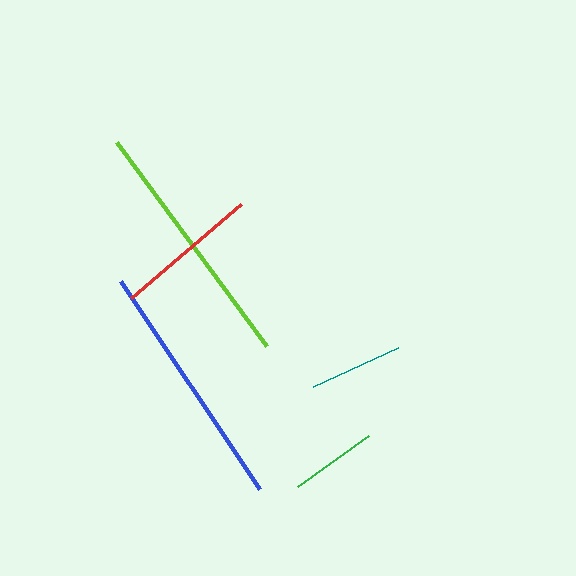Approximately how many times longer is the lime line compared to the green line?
The lime line is approximately 2.9 times the length of the green line.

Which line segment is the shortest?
The green line is the shortest at approximately 88 pixels.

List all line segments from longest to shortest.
From longest to shortest: lime, blue, red, teal, green.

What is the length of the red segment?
The red segment is approximately 145 pixels long.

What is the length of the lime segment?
The lime segment is approximately 254 pixels long.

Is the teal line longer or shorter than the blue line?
The blue line is longer than the teal line.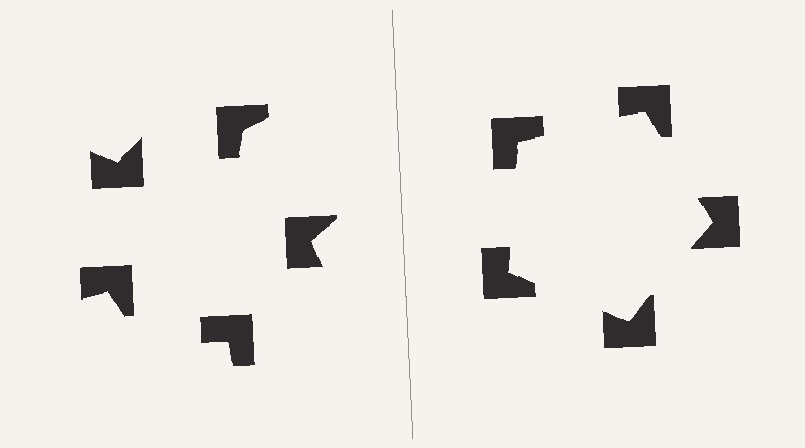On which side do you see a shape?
An illusory pentagon appears on the right side. On the left side the wedge cuts are rotated, so no coherent shape forms.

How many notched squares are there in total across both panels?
10 — 5 on each side.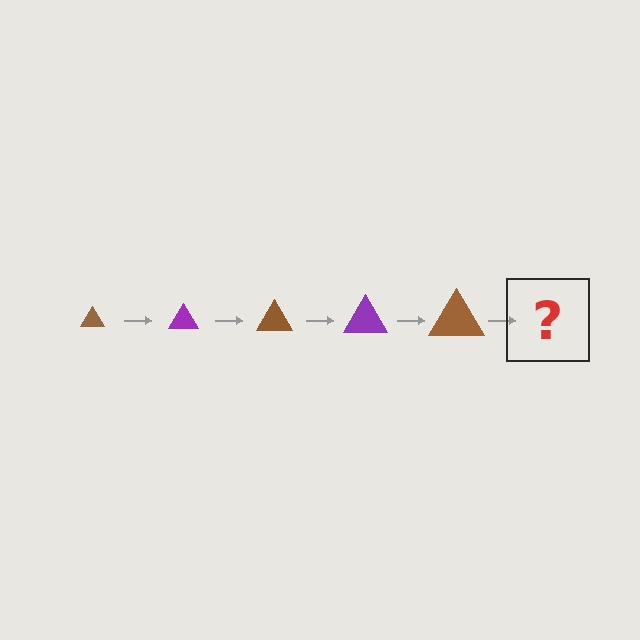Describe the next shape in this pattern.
It should be a purple triangle, larger than the previous one.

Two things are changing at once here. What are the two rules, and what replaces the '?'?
The two rules are that the triangle grows larger each step and the color cycles through brown and purple. The '?' should be a purple triangle, larger than the previous one.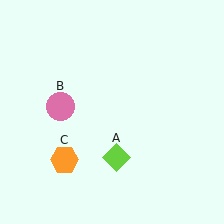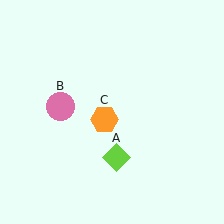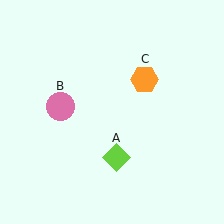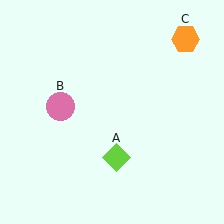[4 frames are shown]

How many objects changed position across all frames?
1 object changed position: orange hexagon (object C).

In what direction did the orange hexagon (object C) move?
The orange hexagon (object C) moved up and to the right.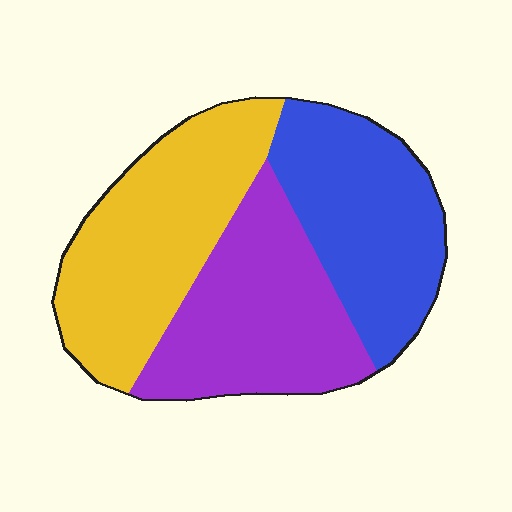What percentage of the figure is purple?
Purple covers 33% of the figure.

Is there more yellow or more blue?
Yellow.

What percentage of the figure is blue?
Blue covers around 30% of the figure.